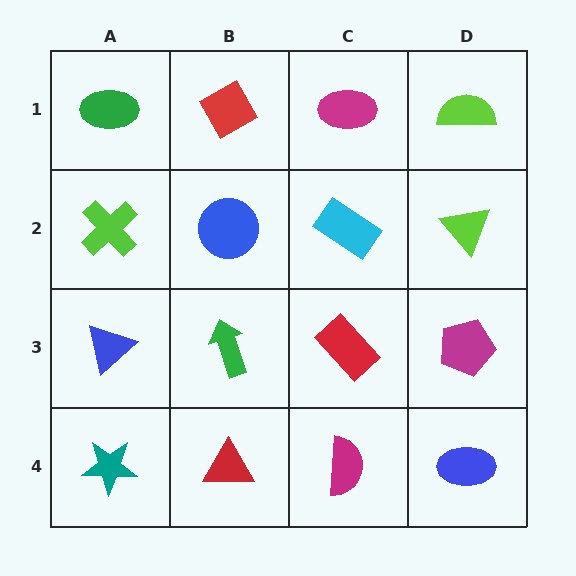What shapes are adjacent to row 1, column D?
A lime triangle (row 2, column D), a magenta ellipse (row 1, column C).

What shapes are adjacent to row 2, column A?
A green ellipse (row 1, column A), a blue triangle (row 3, column A), a blue circle (row 2, column B).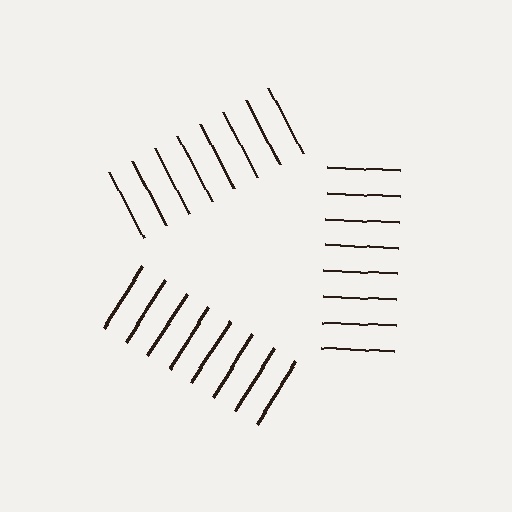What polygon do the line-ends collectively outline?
An illusory triangle — the line segments terminate on its edges but no continuous stroke is drawn.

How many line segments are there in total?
24 — 8 along each of the 3 edges.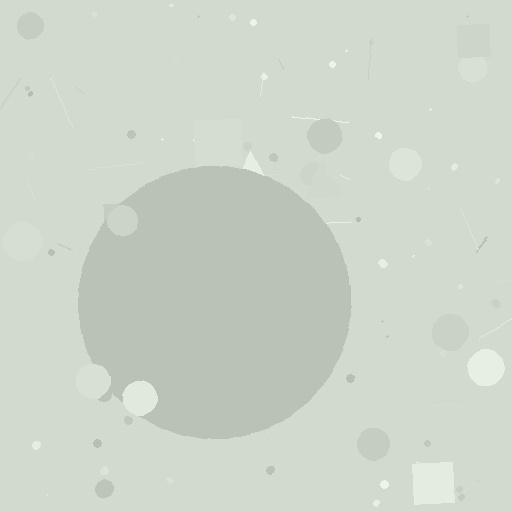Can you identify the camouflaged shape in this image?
The camouflaged shape is a circle.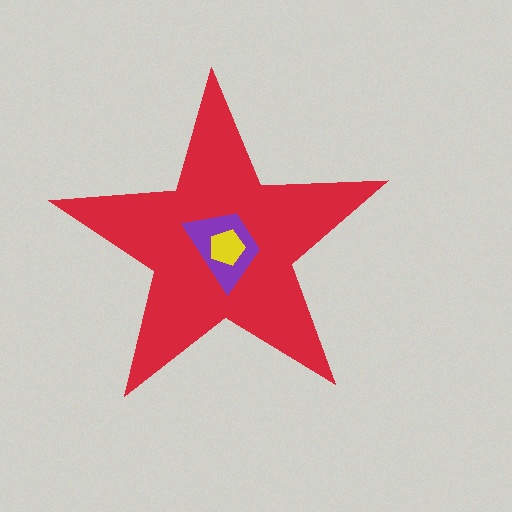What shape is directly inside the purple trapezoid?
The yellow pentagon.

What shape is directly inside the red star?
The purple trapezoid.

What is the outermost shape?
The red star.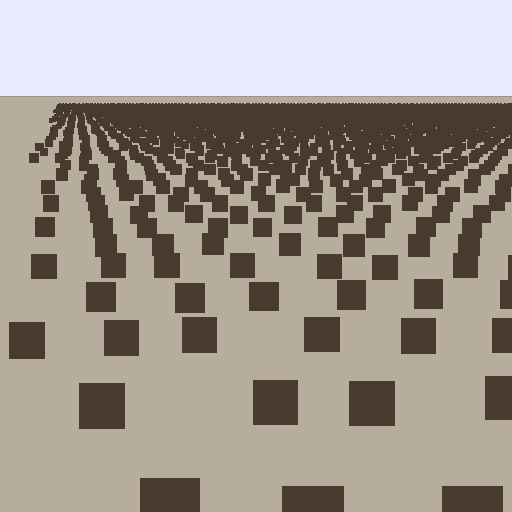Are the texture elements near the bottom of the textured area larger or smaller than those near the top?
Larger. Near the bottom, elements are closer to the viewer and appear at a bigger on-screen size.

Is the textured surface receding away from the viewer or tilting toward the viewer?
The surface is receding away from the viewer. Texture elements get smaller and denser toward the top.